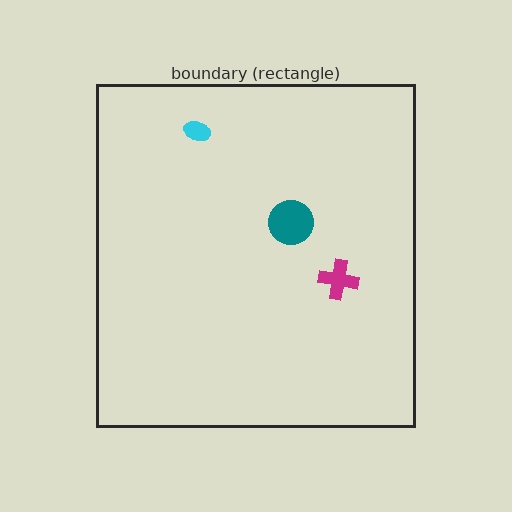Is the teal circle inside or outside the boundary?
Inside.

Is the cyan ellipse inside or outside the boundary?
Inside.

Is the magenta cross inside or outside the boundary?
Inside.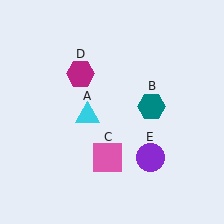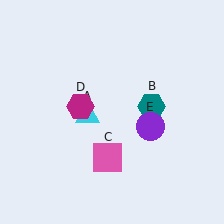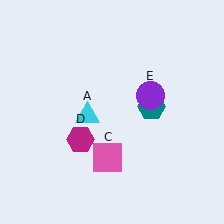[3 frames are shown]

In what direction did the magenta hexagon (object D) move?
The magenta hexagon (object D) moved down.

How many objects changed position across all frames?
2 objects changed position: magenta hexagon (object D), purple circle (object E).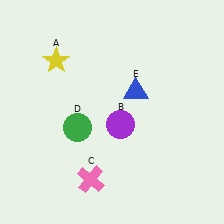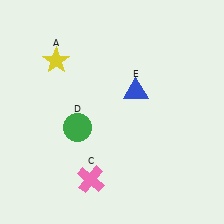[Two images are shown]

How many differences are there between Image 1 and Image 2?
There is 1 difference between the two images.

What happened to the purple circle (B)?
The purple circle (B) was removed in Image 2. It was in the bottom-right area of Image 1.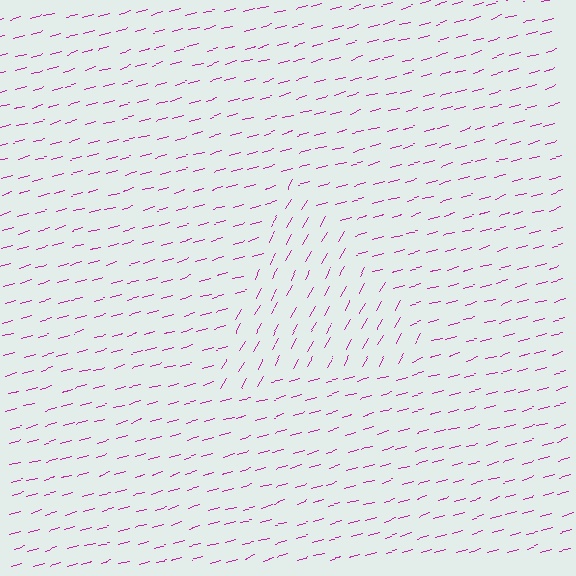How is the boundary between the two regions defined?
The boundary is defined purely by a change in line orientation (approximately 45 degrees difference). All lines are the same color and thickness.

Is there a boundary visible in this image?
Yes, there is a texture boundary formed by a change in line orientation.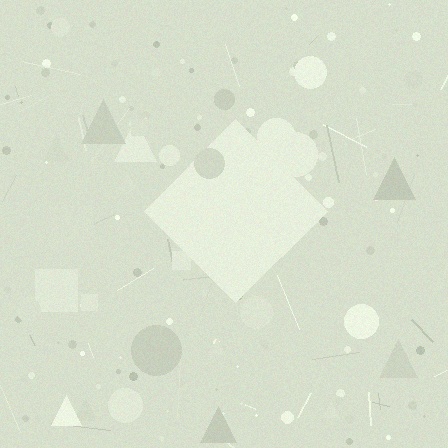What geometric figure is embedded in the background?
A diamond is embedded in the background.